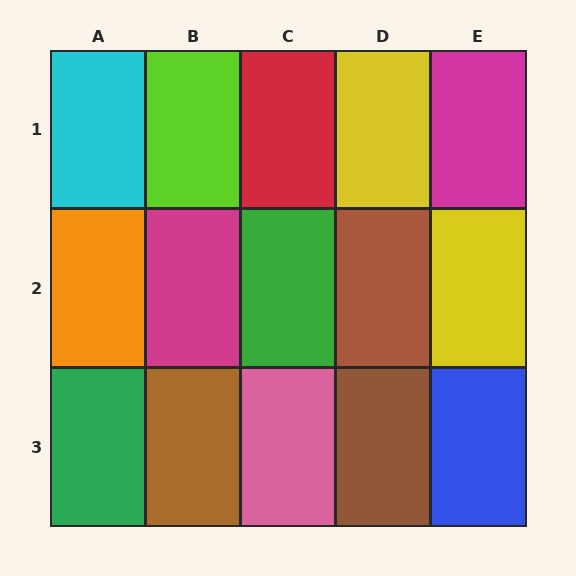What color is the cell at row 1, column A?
Cyan.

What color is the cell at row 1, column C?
Red.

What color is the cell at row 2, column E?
Yellow.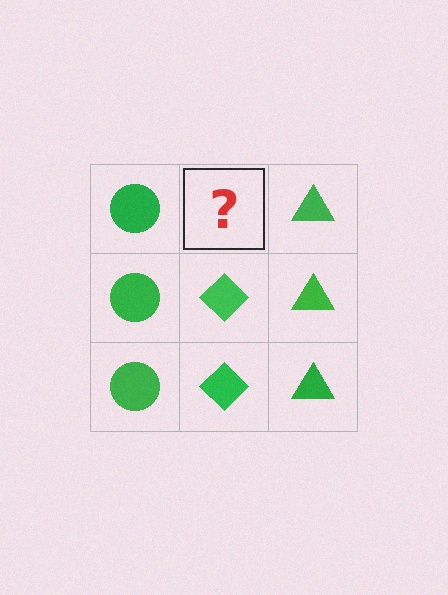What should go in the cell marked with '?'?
The missing cell should contain a green diamond.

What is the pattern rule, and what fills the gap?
The rule is that each column has a consistent shape. The gap should be filled with a green diamond.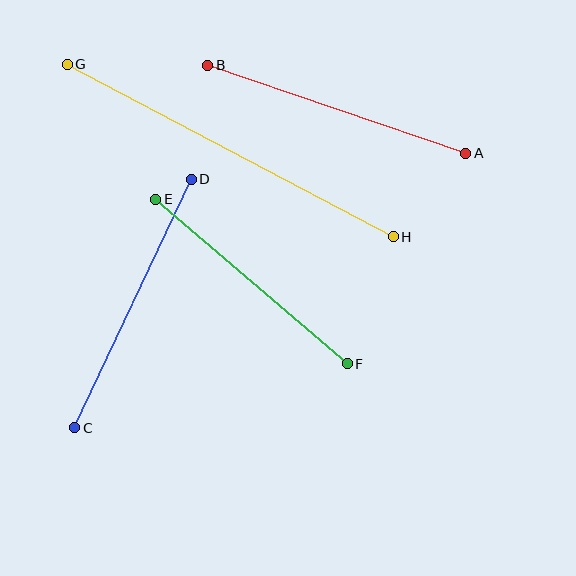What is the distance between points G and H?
The distance is approximately 369 pixels.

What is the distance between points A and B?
The distance is approximately 273 pixels.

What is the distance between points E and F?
The distance is approximately 253 pixels.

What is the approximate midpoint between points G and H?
The midpoint is at approximately (230, 150) pixels.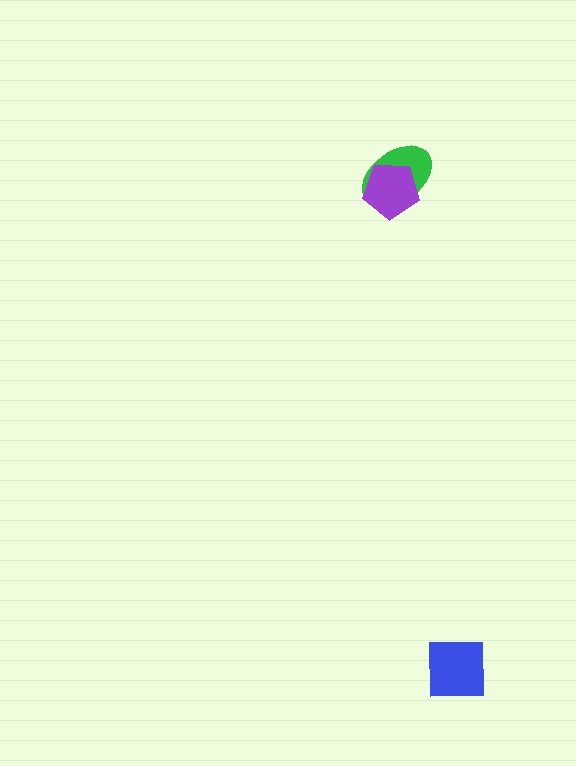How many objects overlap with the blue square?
0 objects overlap with the blue square.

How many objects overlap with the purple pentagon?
1 object overlaps with the purple pentagon.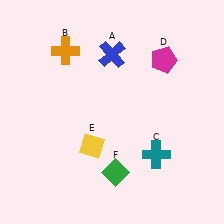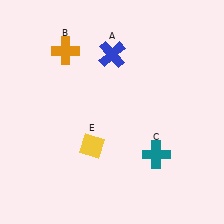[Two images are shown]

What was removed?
The magenta pentagon (D), the green diamond (F) were removed in Image 2.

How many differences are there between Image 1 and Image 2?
There are 2 differences between the two images.